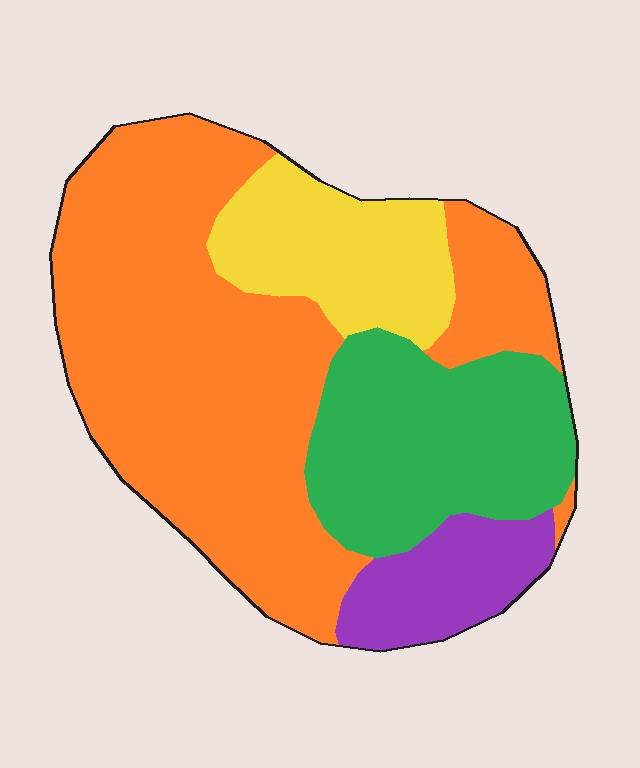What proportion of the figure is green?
Green takes up about one fifth (1/5) of the figure.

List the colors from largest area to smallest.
From largest to smallest: orange, green, yellow, purple.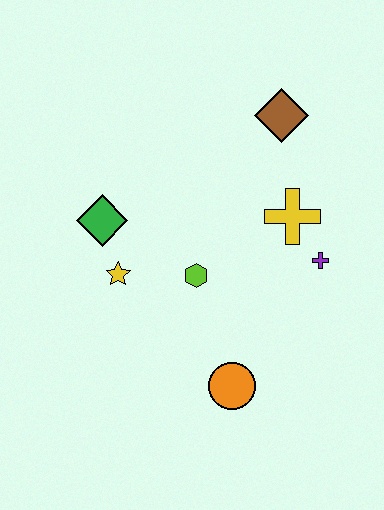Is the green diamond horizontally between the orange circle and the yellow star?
No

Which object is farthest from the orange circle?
The brown diamond is farthest from the orange circle.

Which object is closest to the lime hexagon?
The yellow star is closest to the lime hexagon.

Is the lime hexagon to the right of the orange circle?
No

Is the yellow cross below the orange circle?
No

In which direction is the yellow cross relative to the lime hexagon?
The yellow cross is to the right of the lime hexagon.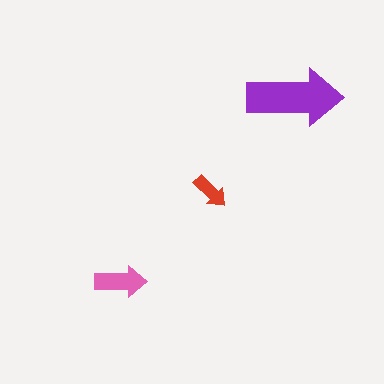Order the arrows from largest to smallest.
the purple one, the pink one, the red one.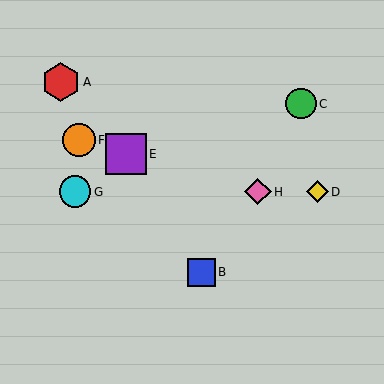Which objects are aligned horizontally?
Objects D, G, H are aligned horizontally.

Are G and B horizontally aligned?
No, G is at y≈192 and B is at y≈272.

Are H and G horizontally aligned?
Yes, both are at y≈192.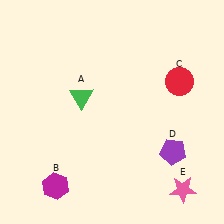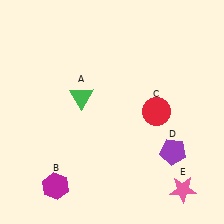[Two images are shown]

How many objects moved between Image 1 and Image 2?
1 object moved between the two images.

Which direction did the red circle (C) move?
The red circle (C) moved down.